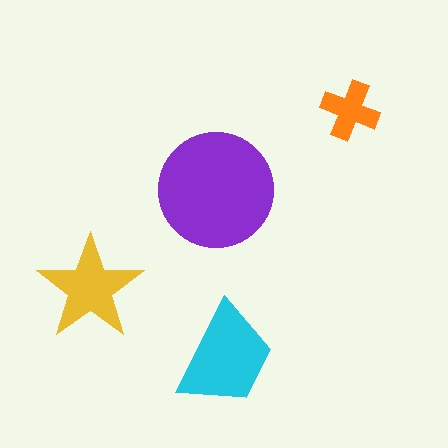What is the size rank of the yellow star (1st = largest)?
3rd.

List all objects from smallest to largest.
The orange cross, the yellow star, the cyan trapezoid, the purple circle.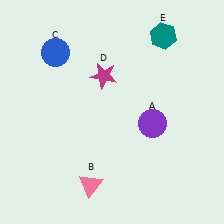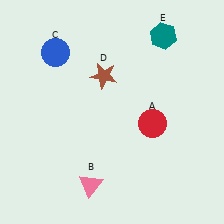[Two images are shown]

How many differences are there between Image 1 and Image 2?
There are 2 differences between the two images.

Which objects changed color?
A changed from purple to red. D changed from magenta to brown.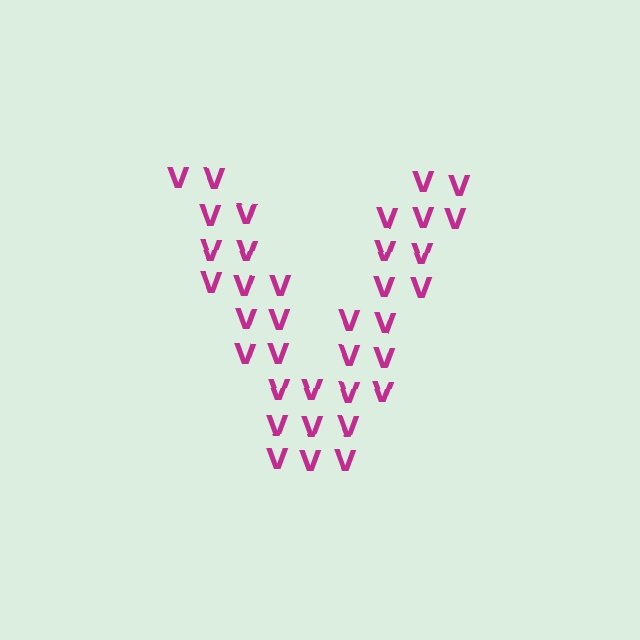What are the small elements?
The small elements are letter V's.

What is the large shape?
The large shape is the letter V.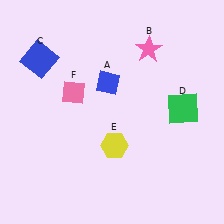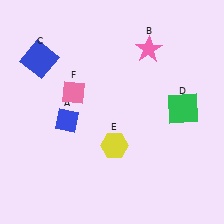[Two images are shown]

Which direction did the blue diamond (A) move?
The blue diamond (A) moved left.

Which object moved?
The blue diamond (A) moved left.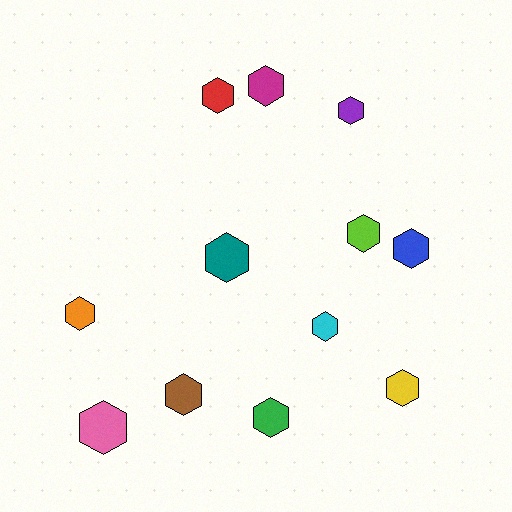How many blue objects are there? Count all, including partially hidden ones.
There is 1 blue object.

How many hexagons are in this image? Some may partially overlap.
There are 12 hexagons.